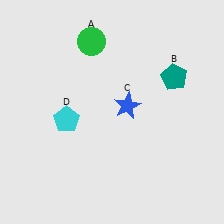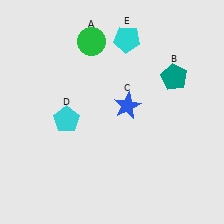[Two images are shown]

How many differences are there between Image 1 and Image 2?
There is 1 difference between the two images.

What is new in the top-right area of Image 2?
A cyan pentagon (E) was added in the top-right area of Image 2.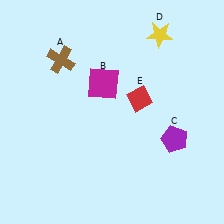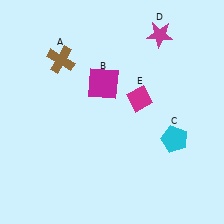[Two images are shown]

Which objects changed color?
C changed from purple to cyan. D changed from yellow to magenta. E changed from red to magenta.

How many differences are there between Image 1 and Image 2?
There are 3 differences between the two images.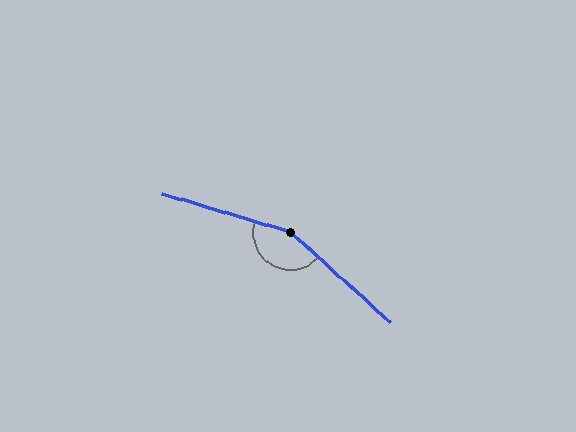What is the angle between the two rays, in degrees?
Approximately 154 degrees.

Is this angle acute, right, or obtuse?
It is obtuse.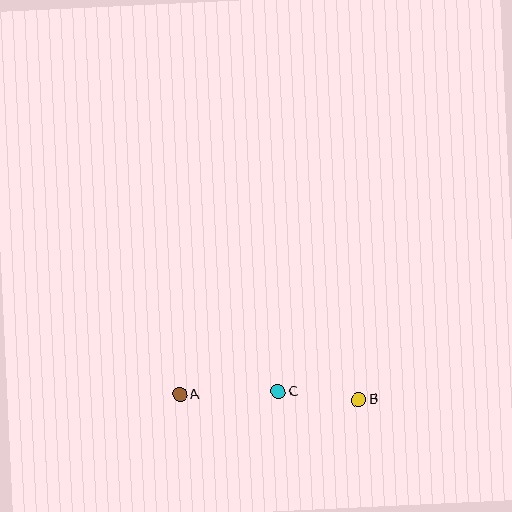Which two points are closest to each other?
Points B and C are closest to each other.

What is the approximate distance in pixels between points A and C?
The distance between A and C is approximately 98 pixels.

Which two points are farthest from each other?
Points A and B are farthest from each other.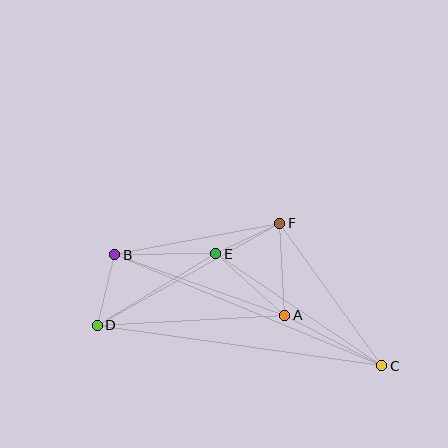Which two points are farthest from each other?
Points B and C are farthest from each other.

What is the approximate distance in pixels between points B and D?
The distance between B and D is approximately 73 pixels.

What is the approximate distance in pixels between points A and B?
The distance between A and B is approximately 180 pixels.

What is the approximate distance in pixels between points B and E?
The distance between B and E is approximately 101 pixels.